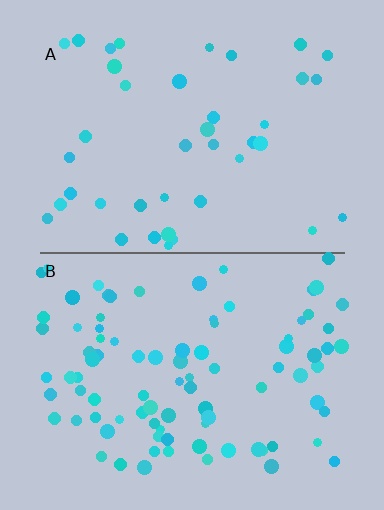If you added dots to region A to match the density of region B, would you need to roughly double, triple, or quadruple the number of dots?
Approximately double.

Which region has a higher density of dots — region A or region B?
B (the bottom).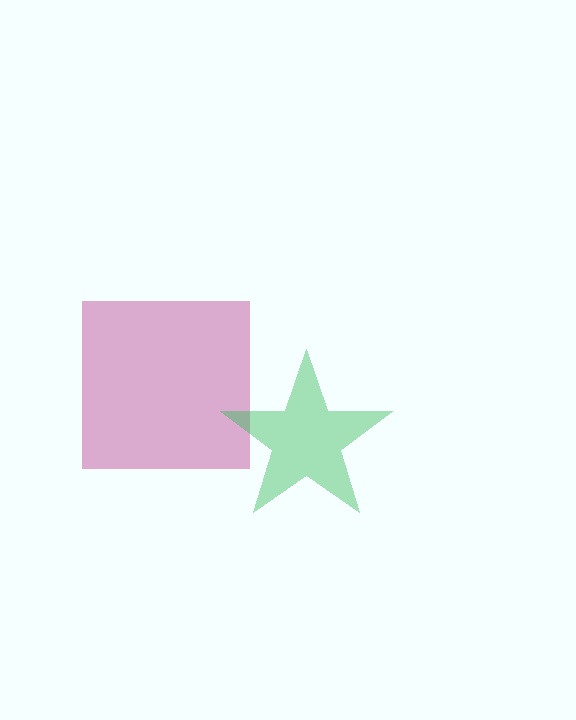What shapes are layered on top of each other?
The layered shapes are: a magenta square, a green star.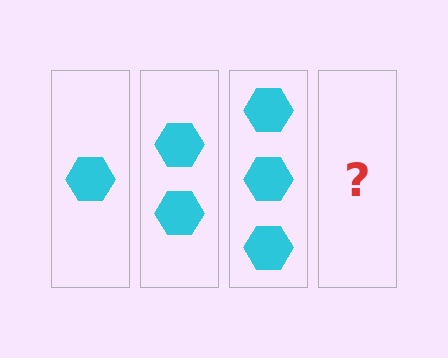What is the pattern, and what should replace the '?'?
The pattern is that each step adds one more hexagon. The '?' should be 4 hexagons.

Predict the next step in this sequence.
The next step is 4 hexagons.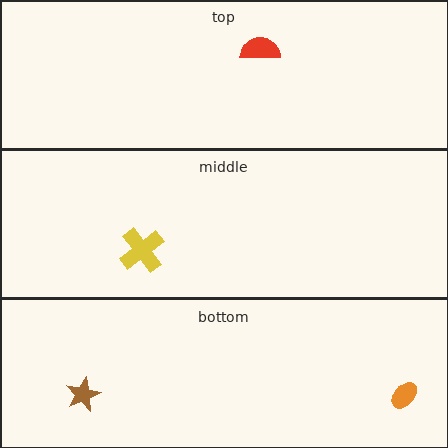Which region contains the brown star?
The bottom region.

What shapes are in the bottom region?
The brown star, the orange ellipse.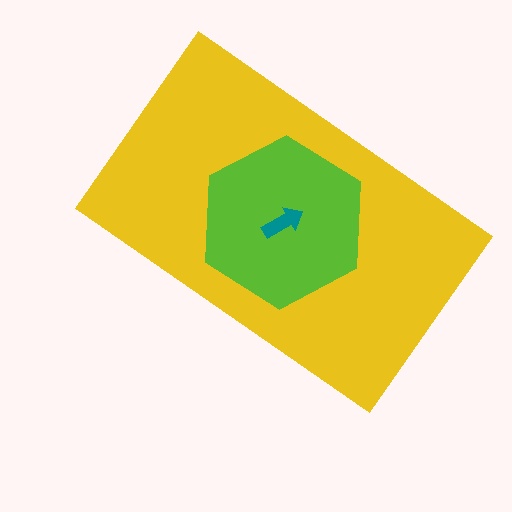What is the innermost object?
The teal arrow.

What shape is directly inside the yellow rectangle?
The lime hexagon.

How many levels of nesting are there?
3.